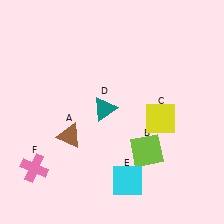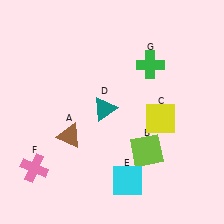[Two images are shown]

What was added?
A green cross (G) was added in Image 2.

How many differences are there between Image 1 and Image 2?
There is 1 difference between the two images.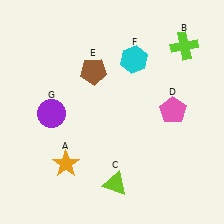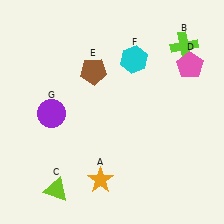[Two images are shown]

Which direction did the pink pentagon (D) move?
The pink pentagon (D) moved up.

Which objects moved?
The objects that moved are: the orange star (A), the lime triangle (C), the pink pentagon (D).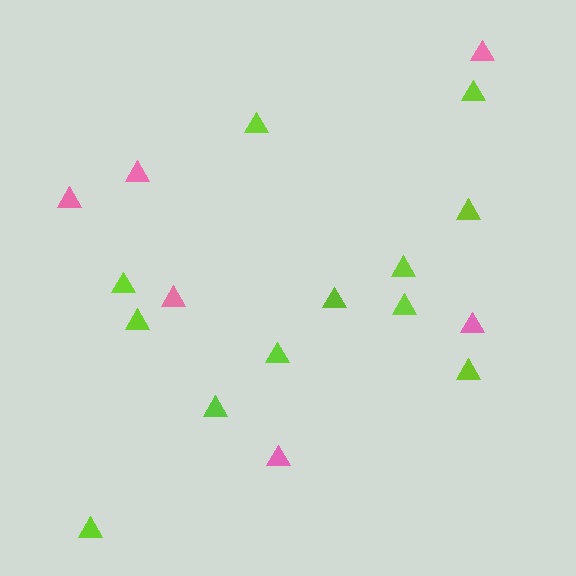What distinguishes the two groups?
There are 2 groups: one group of lime triangles (12) and one group of pink triangles (6).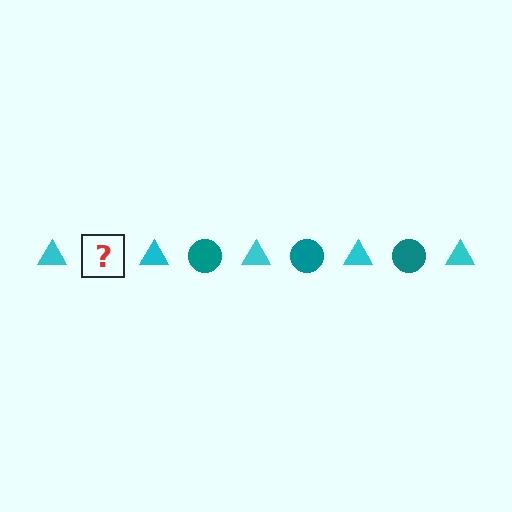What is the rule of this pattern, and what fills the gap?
The rule is that the pattern alternates between cyan triangle and teal circle. The gap should be filled with a teal circle.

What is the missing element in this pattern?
The missing element is a teal circle.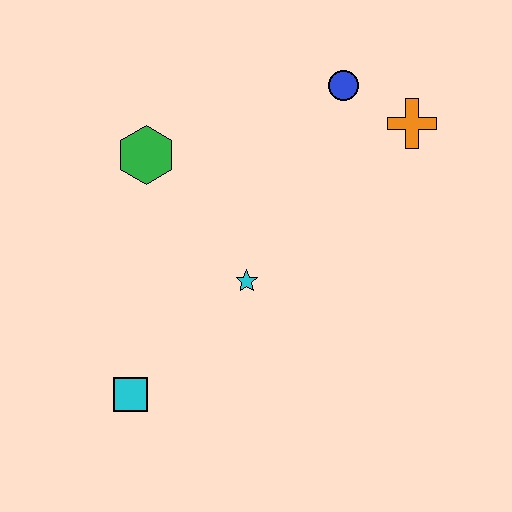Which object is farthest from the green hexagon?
The orange cross is farthest from the green hexagon.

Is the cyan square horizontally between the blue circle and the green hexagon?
No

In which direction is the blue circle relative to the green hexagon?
The blue circle is to the right of the green hexagon.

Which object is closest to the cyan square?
The cyan star is closest to the cyan square.